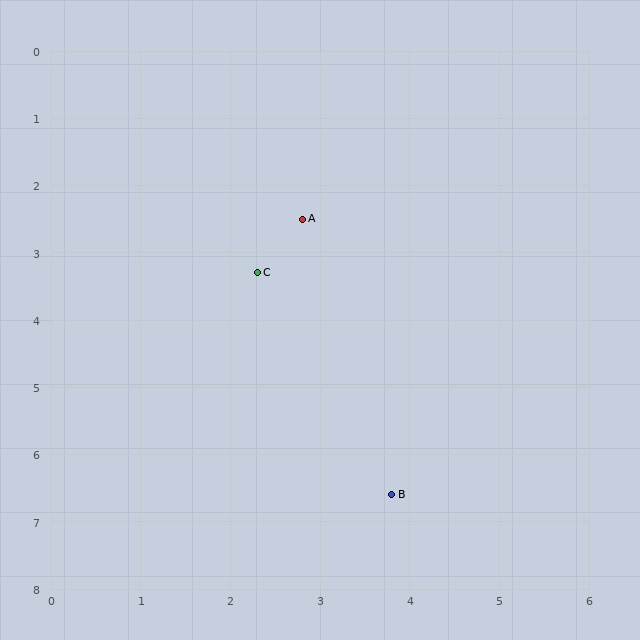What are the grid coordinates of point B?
Point B is at approximately (3.8, 6.6).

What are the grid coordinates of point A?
Point A is at approximately (2.8, 2.5).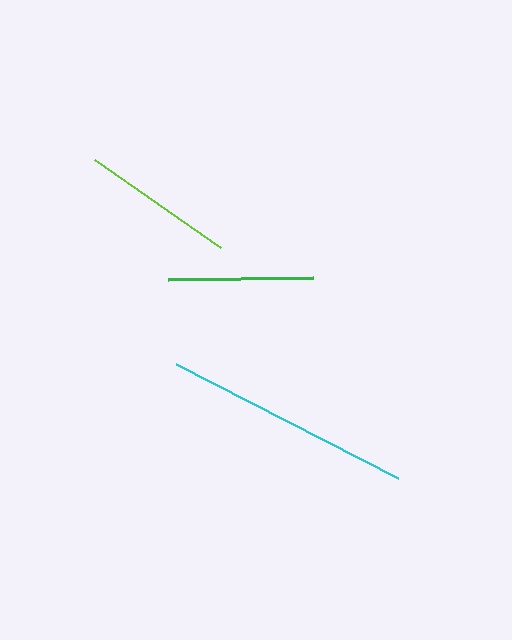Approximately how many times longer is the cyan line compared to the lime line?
The cyan line is approximately 1.6 times the length of the lime line.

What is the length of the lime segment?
The lime segment is approximately 154 pixels long.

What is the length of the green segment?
The green segment is approximately 145 pixels long.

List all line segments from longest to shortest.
From longest to shortest: cyan, lime, green.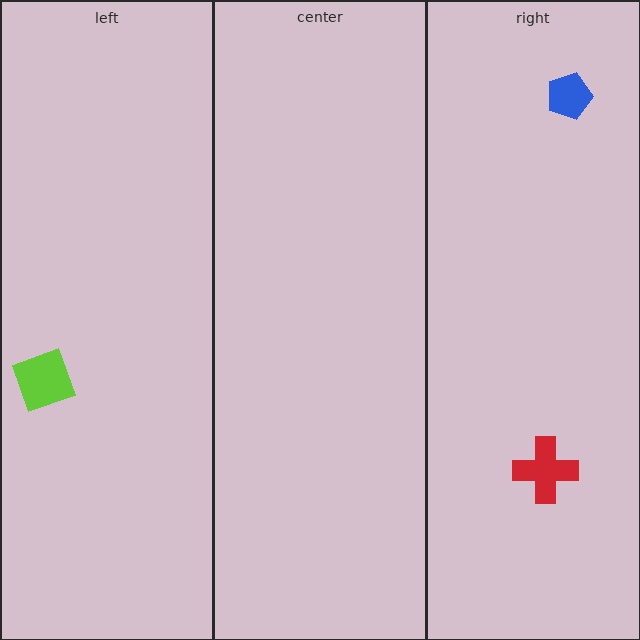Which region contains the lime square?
The left region.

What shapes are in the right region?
The red cross, the blue pentagon.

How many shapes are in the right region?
2.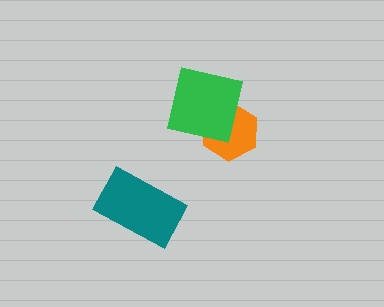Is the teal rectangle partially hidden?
No, no other shape covers it.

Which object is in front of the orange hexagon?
The green square is in front of the orange hexagon.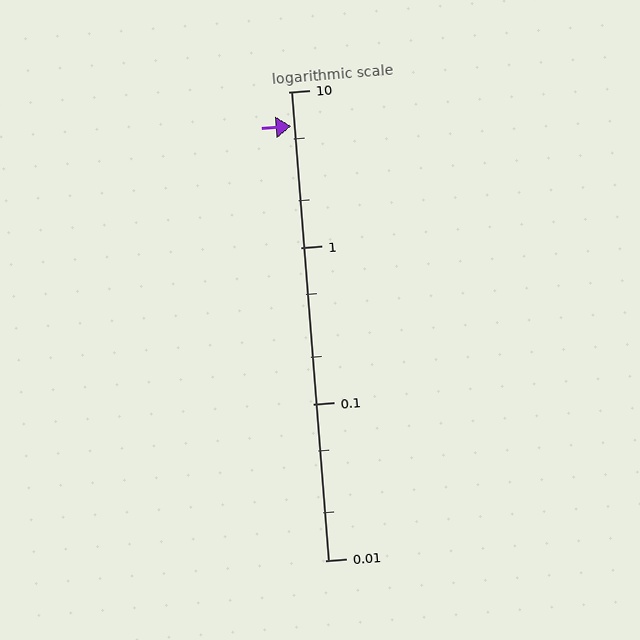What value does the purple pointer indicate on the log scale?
The pointer indicates approximately 6.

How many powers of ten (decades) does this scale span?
The scale spans 3 decades, from 0.01 to 10.